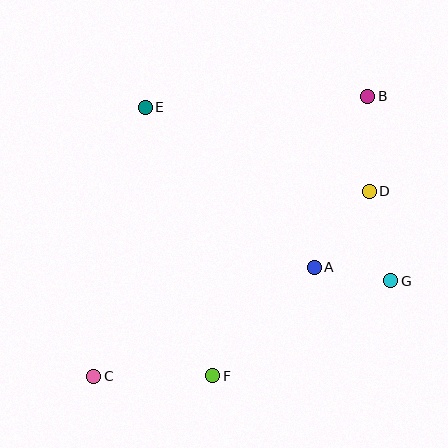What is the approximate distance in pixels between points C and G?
The distance between C and G is approximately 312 pixels.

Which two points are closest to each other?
Points A and G are closest to each other.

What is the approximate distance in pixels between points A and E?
The distance between A and E is approximately 233 pixels.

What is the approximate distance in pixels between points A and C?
The distance between A and C is approximately 246 pixels.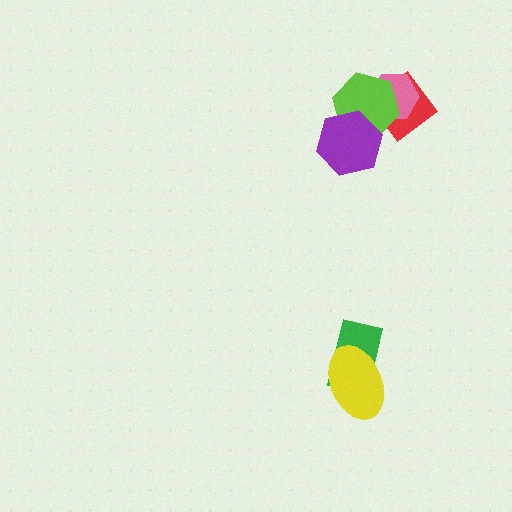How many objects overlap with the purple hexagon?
1 object overlaps with the purple hexagon.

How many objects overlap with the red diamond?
2 objects overlap with the red diamond.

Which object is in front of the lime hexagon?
The purple hexagon is in front of the lime hexagon.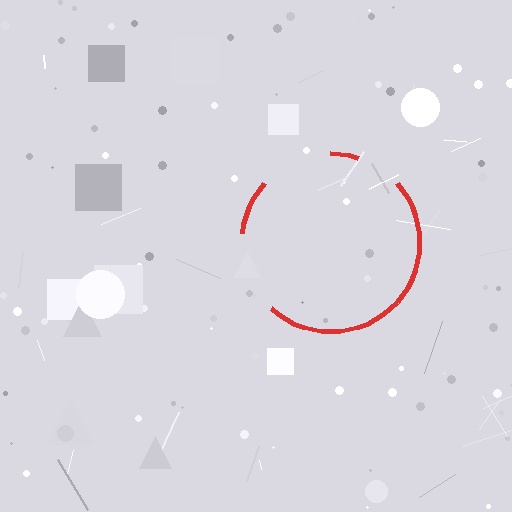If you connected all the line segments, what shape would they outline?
They would outline a circle.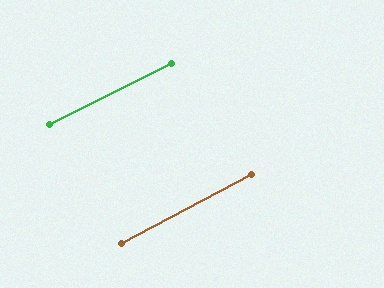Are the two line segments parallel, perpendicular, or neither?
Parallel — their directions differ by only 1.5°.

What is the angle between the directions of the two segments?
Approximately 1 degree.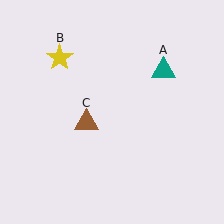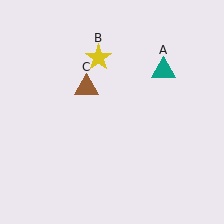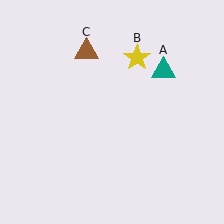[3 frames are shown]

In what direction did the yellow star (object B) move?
The yellow star (object B) moved right.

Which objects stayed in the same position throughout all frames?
Teal triangle (object A) remained stationary.